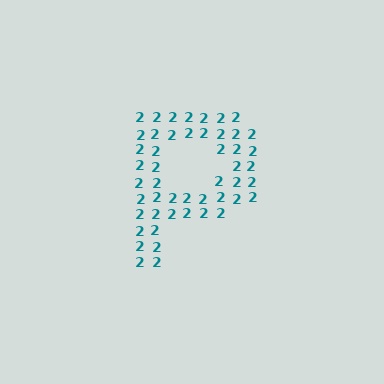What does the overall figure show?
The overall figure shows the letter P.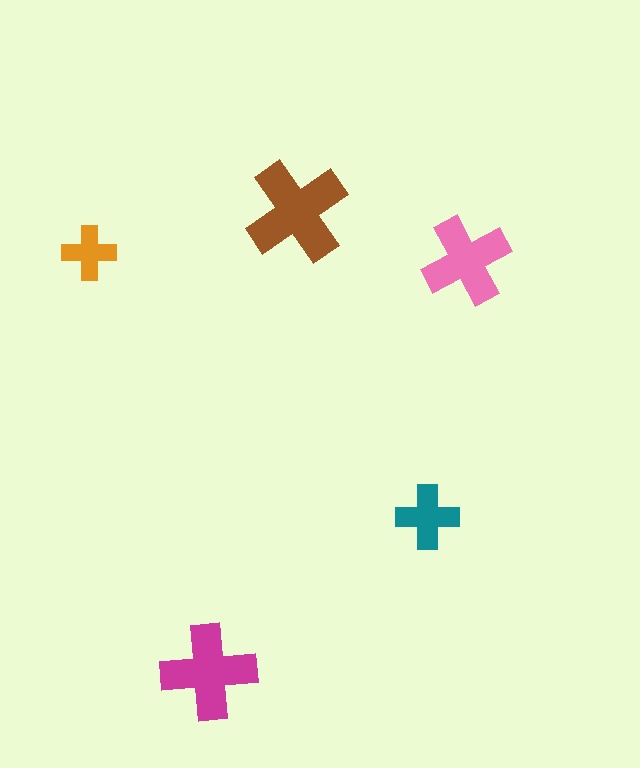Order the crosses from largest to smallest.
the brown one, the magenta one, the pink one, the teal one, the orange one.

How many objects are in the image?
There are 5 objects in the image.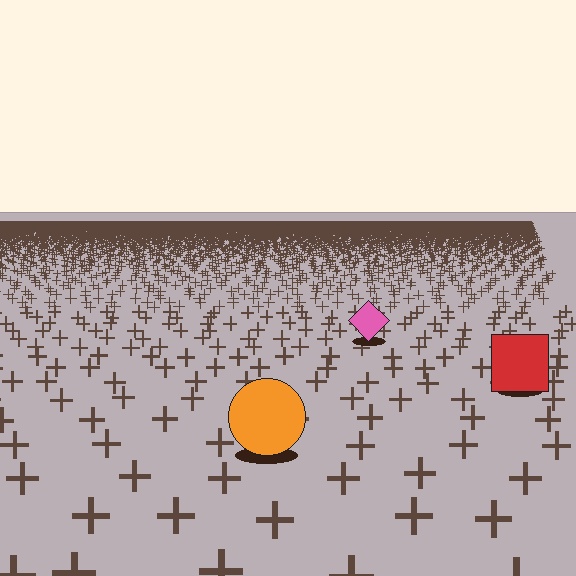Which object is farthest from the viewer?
The pink diamond is farthest from the viewer. It appears smaller and the ground texture around it is denser.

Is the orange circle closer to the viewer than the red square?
Yes. The orange circle is closer — you can tell from the texture gradient: the ground texture is coarser near it.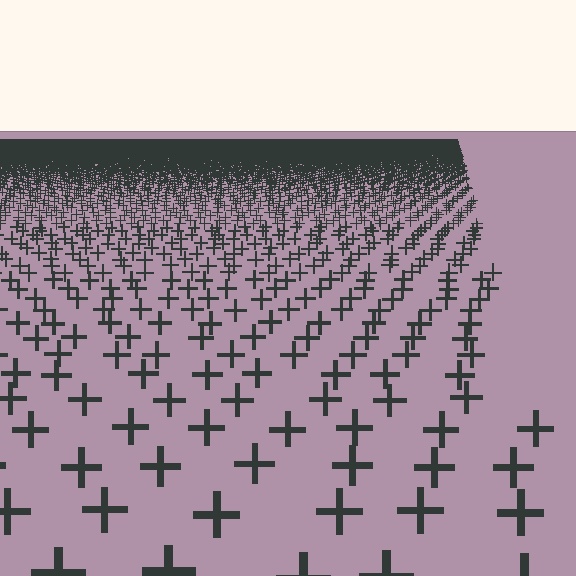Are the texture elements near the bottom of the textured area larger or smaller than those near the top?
Larger. Near the bottom, elements are closer to the viewer and appear at a bigger on-screen size.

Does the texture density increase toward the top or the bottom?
Density increases toward the top.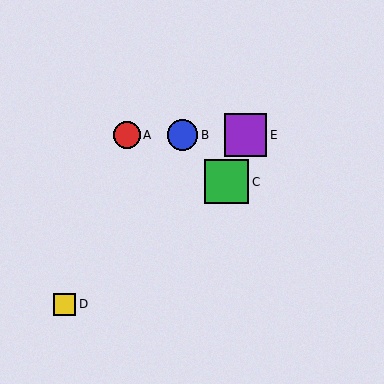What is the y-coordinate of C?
Object C is at y≈182.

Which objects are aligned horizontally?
Objects A, B, E are aligned horizontally.